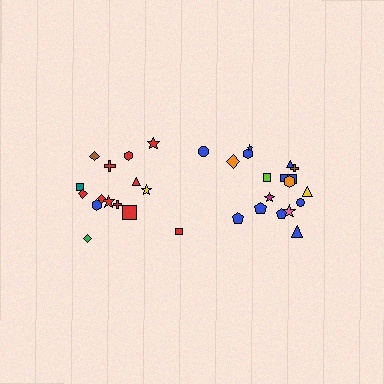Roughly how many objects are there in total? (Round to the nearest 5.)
Roughly 35 objects in total.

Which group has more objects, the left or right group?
The right group.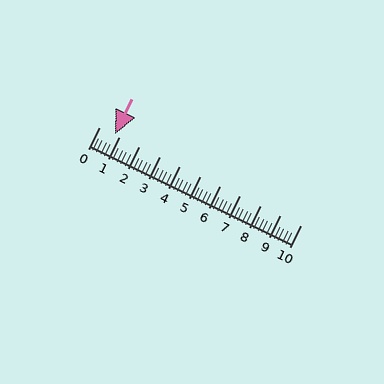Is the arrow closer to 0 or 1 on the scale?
The arrow is closer to 1.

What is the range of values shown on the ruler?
The ruler shows values from 0 to 10.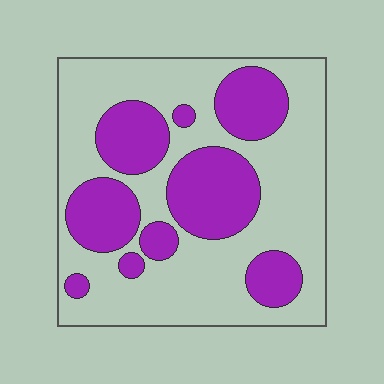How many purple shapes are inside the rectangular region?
9.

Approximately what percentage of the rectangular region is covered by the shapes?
Approximately 35%.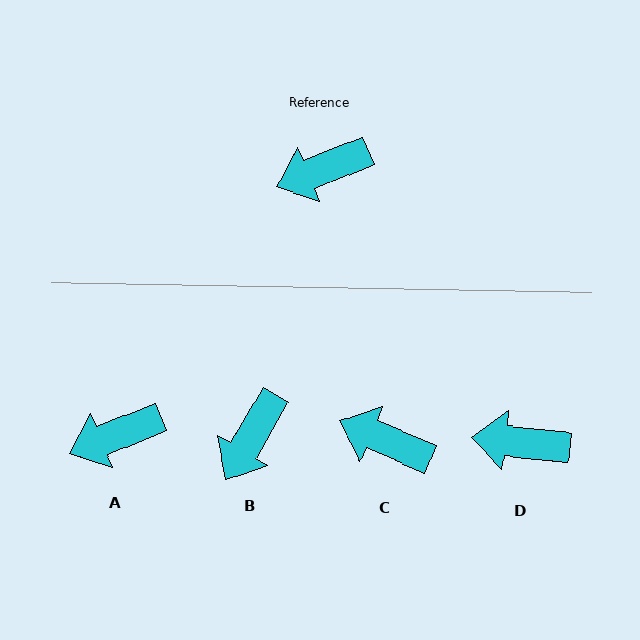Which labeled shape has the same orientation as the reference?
A.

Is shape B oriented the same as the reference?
No, it is off by about 38 degrees.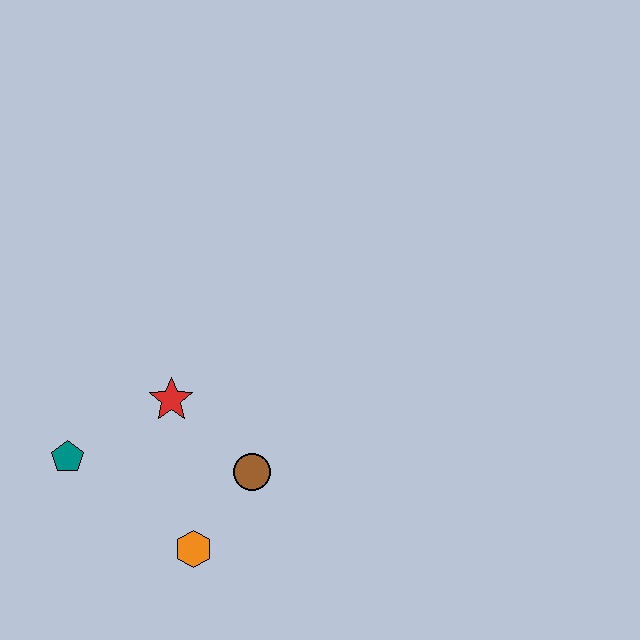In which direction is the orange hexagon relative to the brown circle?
The orange hexagon is below the brown circle.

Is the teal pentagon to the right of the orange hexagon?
No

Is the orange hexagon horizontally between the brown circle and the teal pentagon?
Yes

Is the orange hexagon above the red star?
No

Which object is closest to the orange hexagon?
The brown circle is closest to the orange hexagon.